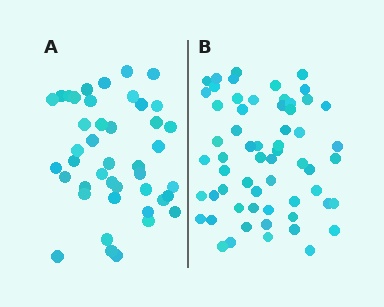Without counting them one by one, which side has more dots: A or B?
Region B (the right region) has more dots.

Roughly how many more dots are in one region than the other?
Region B has approximately 15 more dots than region A.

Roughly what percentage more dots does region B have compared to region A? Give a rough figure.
About 40% more.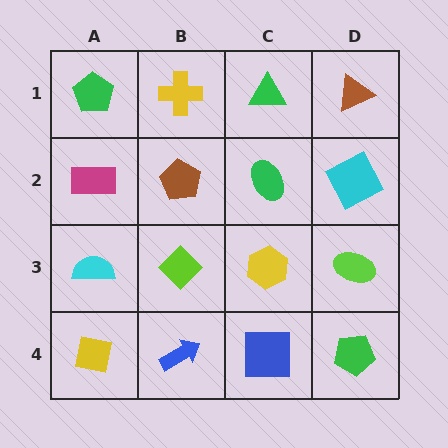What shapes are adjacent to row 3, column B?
A brown pentagon (row 2, column B), a blue arrow (row 4, column B), a cyan semicircle (row 3, column A), a yellow hexagon (row 3, column C).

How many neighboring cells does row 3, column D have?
3.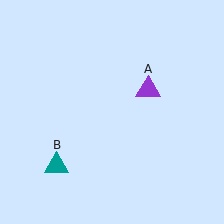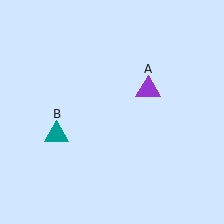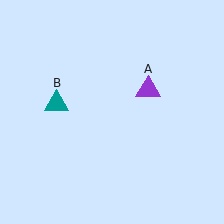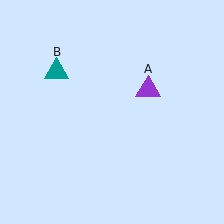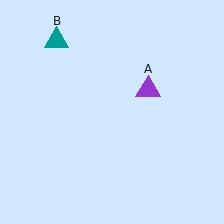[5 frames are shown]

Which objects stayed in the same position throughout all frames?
Purple triangle (object A) remained stationary.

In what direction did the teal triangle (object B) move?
The teal triangle (object B) moved up.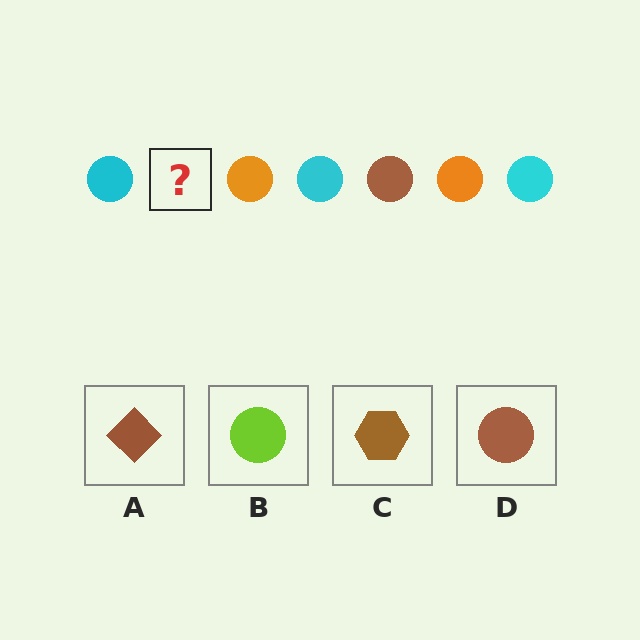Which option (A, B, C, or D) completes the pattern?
D.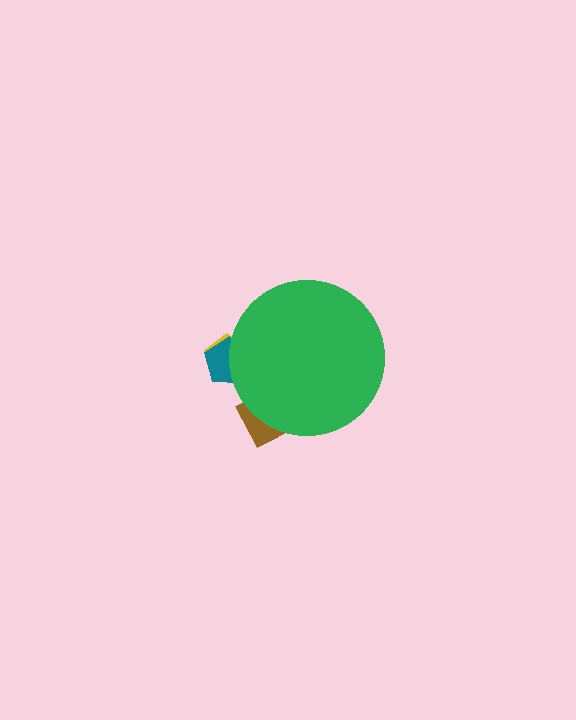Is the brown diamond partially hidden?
Yes, the brown diamond is partially hidden behind the green circle.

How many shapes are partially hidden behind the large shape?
3 shapes are partially hidden.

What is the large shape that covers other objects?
A green circle.